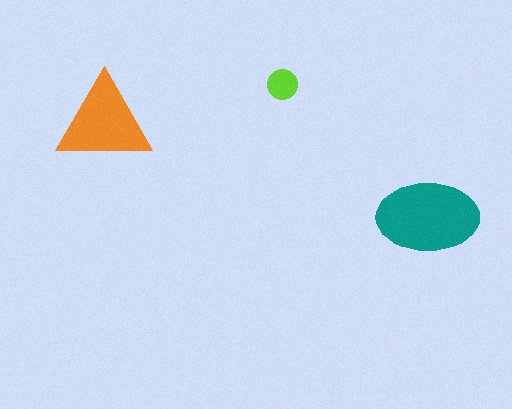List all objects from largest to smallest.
The teal ellipse, the orange triangle, the lime circle.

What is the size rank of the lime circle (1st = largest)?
3rd.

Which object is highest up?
The lime circle is topmost.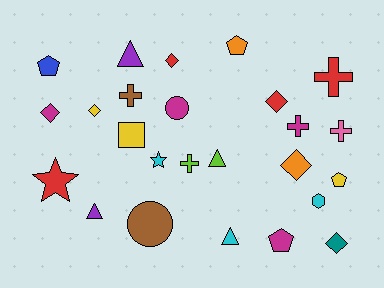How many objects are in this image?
There are 25 objects.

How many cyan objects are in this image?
There are 3 cyan objects.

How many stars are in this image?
There are 2 stars.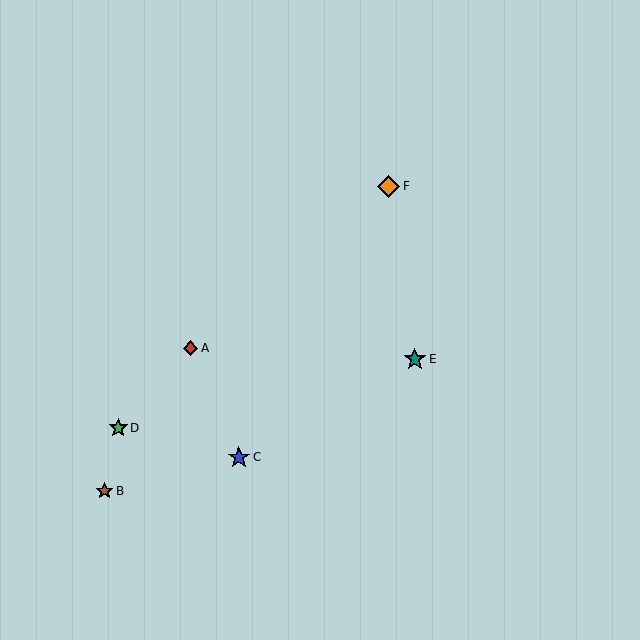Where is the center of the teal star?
The center of the teal star is at (415, 359).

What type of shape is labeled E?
Shape E is a teal star.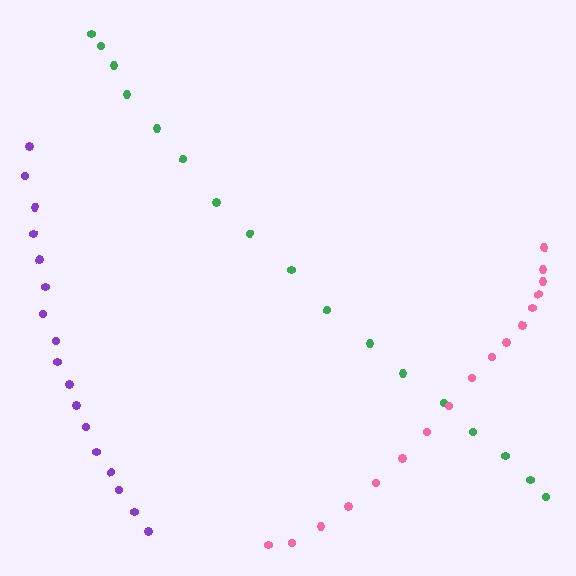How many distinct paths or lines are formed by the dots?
There are 3 distinct paths.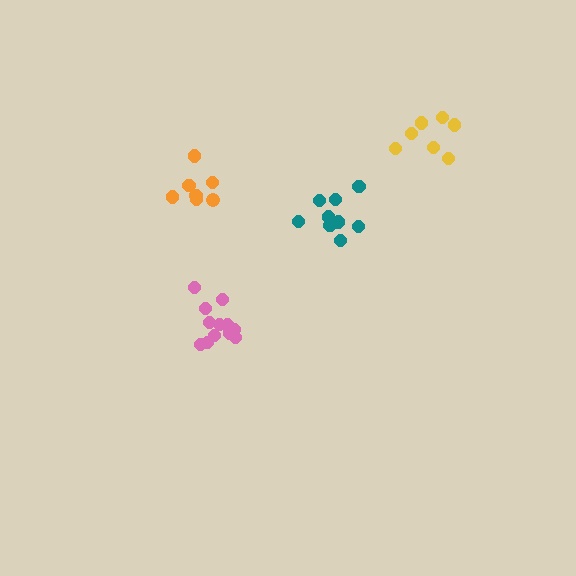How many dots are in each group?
Group 1: 9 dots, Group 2: 13 dots, Group 3: 8 dots, Group 4: 7 dots (37 total).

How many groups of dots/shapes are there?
There are 4 groups.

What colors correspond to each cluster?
The clusters are colored: teal, pink, yellow, orange.